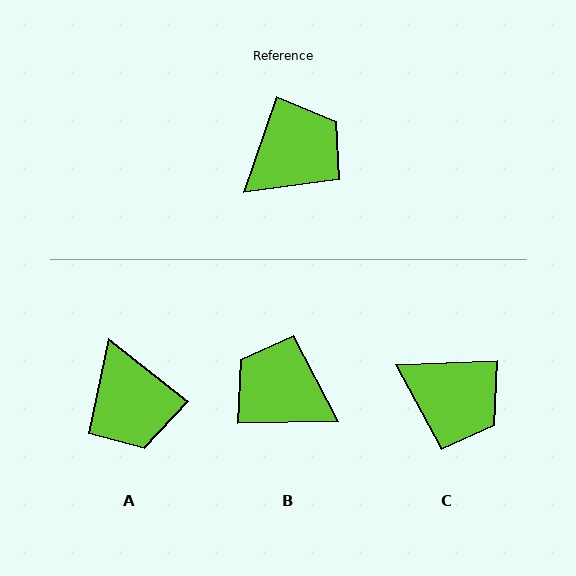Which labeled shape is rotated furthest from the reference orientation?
B, about 110 degrees away.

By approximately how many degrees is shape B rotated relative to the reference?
Approximately 110 degrees counter-clockwise.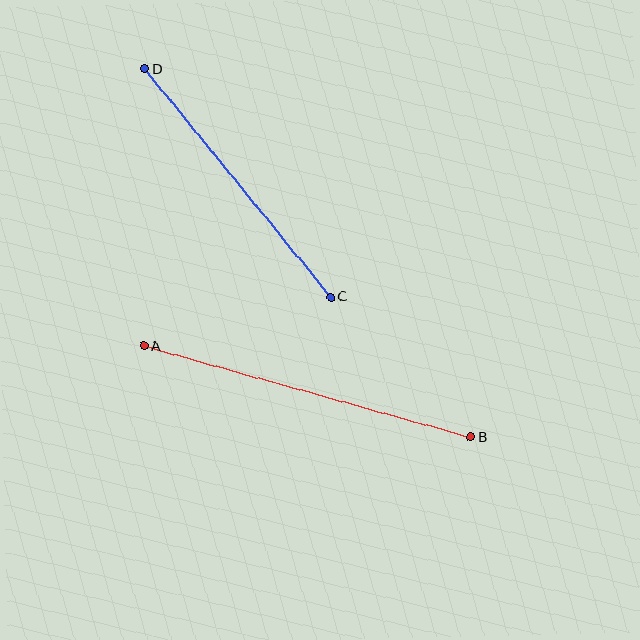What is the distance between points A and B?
The distance is approximately 339 pixels.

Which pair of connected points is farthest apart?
Points A and B are farthest apart.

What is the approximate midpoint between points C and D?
The midpoint is at approximately (238, 183) pixels.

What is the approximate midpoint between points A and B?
The midpoint is at approximately (307, 391) pixels.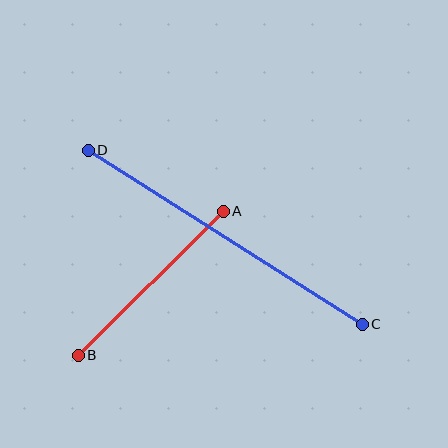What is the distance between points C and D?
The distance is approximately 325 pixels.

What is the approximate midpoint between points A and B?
The midpoint is at approximately (151, 283) pixels.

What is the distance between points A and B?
The distance is approximately 204 pixels.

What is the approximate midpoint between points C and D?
The midpoint is at approximately (225, 237) pixels.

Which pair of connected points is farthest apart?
Points C and D are farthest apart.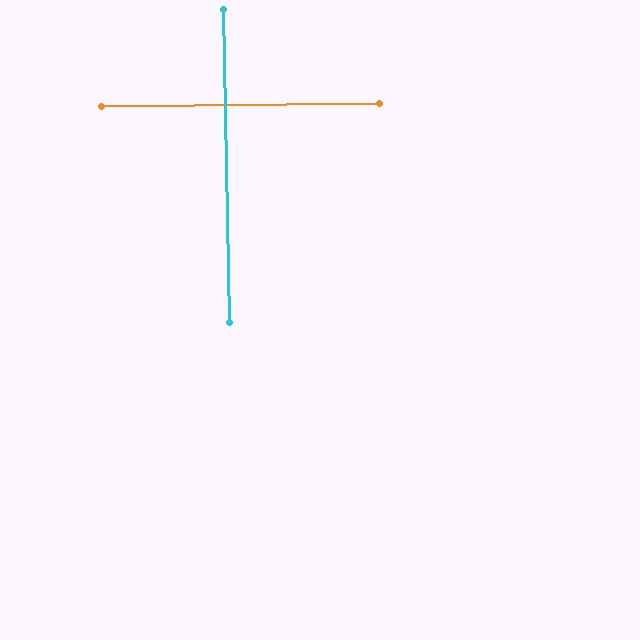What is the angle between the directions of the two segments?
Approximately 90 degrees.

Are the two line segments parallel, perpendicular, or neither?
Perpendicular — they meet at approximately 90°.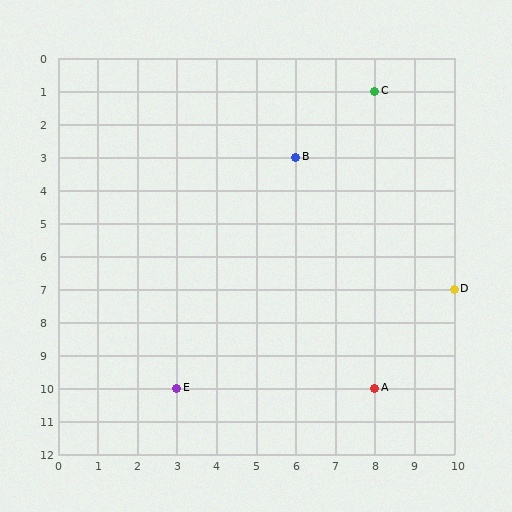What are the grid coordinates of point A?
Point A is at grid coordinates (8, 10).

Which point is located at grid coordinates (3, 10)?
Point E is at (3, 10).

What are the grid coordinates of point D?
Point D is at grid coordinates (10, 7).